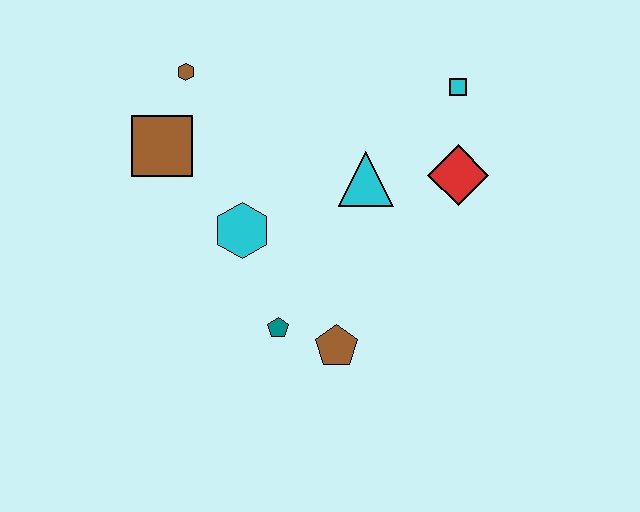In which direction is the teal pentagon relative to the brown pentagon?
The teal pentagon is to the left of the brown pentagon.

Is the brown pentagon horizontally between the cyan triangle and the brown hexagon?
Yes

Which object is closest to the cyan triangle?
The red diamond is closest to the cyan triangle.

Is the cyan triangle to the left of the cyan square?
Yes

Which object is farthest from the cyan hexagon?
The cyan square is farthest from the cyan hexagon.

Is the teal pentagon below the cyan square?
Yes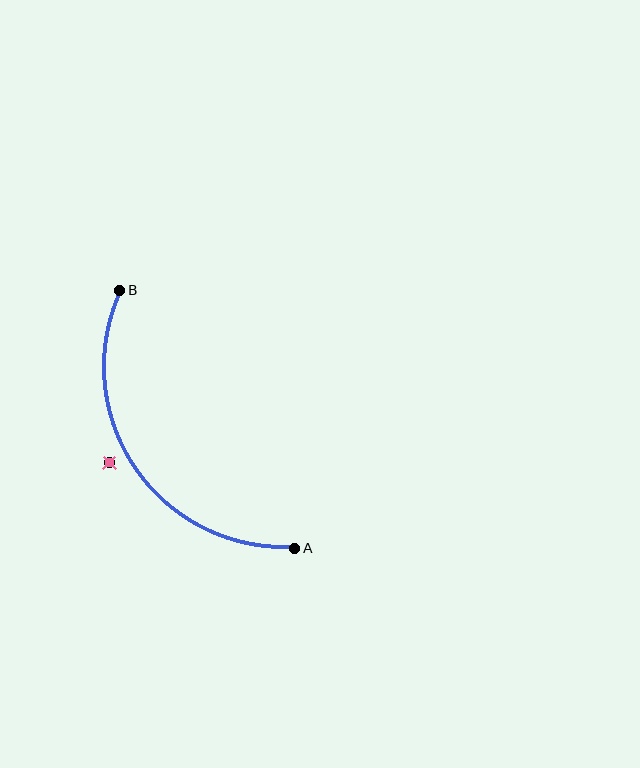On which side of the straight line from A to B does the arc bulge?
The arc bulges below and to the left of the straight line connecting A and B.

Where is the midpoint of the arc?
The arc midpoint is the point on the curve farthest from the straight line joining A and B. It sits below and to the left of that line.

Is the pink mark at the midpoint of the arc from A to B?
No — the pink mark does not lie on the arc at all. It sits slightly outside the curve.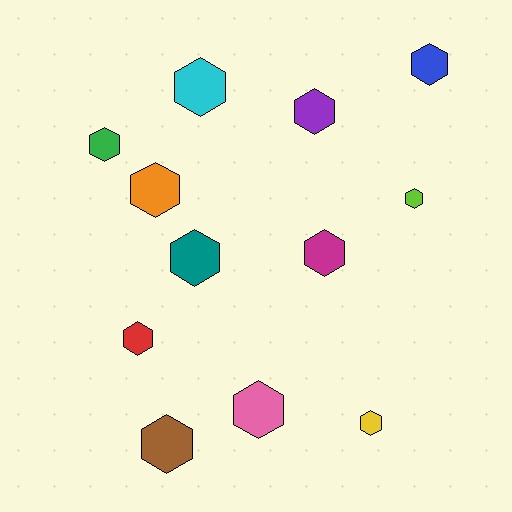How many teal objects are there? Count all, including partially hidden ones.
There is 1 teal object.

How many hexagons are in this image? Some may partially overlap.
There are 12 hexagons.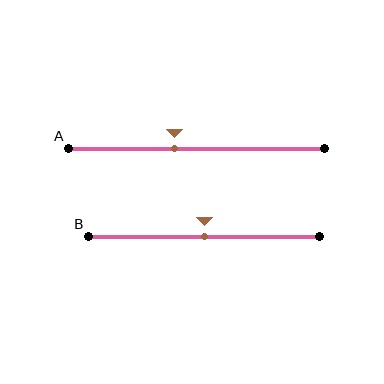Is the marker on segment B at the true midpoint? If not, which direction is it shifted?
Yes, the marker on segment B is at the true midpoint.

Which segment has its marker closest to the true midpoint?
Segment B has its marker closest to the true midpoint.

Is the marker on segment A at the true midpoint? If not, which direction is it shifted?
No, the marker on segment A is shifted to the left by about 8% of the segment length.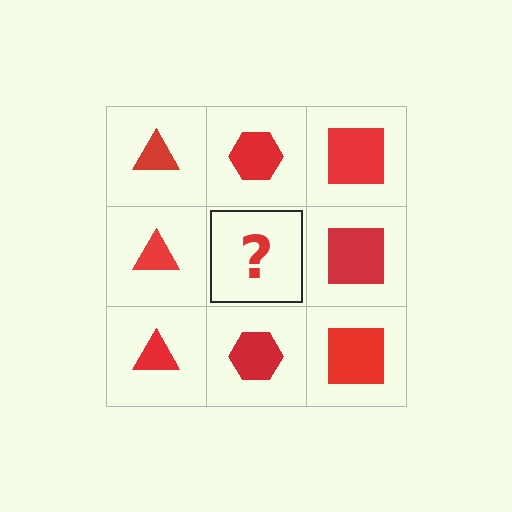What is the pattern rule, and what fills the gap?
The rule is that each column has a consistent shape. The gap should be filled with a red hexagon.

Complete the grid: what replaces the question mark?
The question mark should be replaced with a red hexagon.